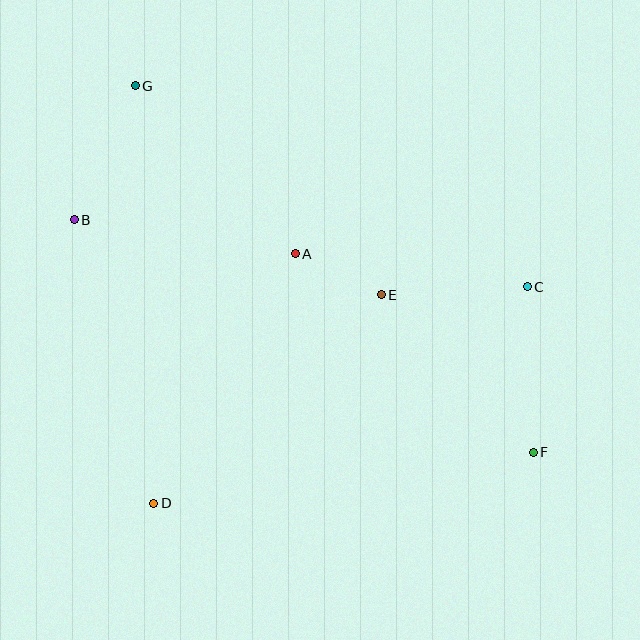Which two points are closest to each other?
Points A and E are closest to each other.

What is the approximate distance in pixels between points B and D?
The distance between B and D is approximately 294 pixels.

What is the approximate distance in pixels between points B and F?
The distance between B and F is approximately 514 pixels.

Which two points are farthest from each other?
Points F and G are farthest from each other.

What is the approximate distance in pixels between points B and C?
The distance between B and C is approximately 457 pixels.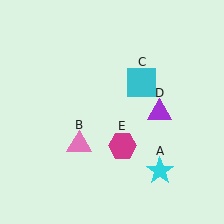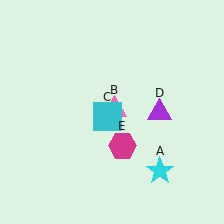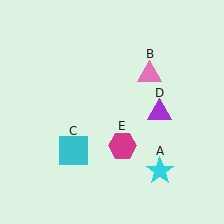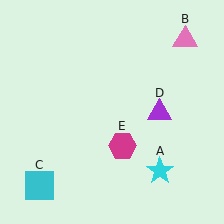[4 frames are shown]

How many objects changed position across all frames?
2 objects changed position: pink triangle (object B), cyan square (object C).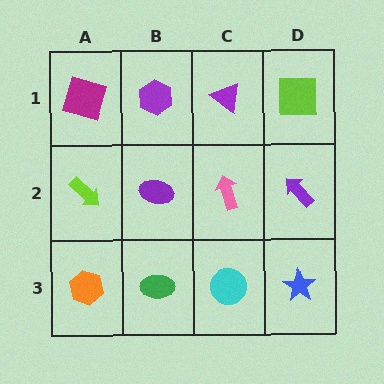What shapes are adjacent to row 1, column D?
A purple arrow (row 2, column D), a purple triangle (row 1, column C).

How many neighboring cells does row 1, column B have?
3.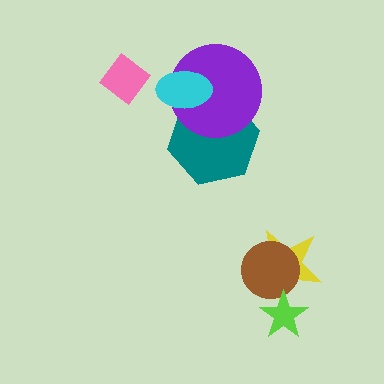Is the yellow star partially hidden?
Yes, it is partially covered by another shape.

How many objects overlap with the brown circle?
2 objects overlap with the brown circle.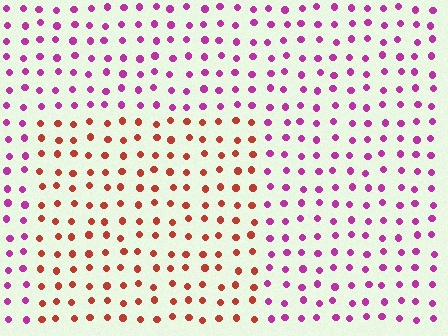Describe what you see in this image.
The image is filled with small magenta elements in a uniform arrangement. A rectangle-shaped region is visible where the elements are tinted to a slightly different hue, forming a subtle color boundary.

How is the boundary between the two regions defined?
The boundary is defined purely by a slight shift in hue (about 55 degrees). Spacing, size, and orientation are identical on both sides.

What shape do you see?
I see a rectangle.